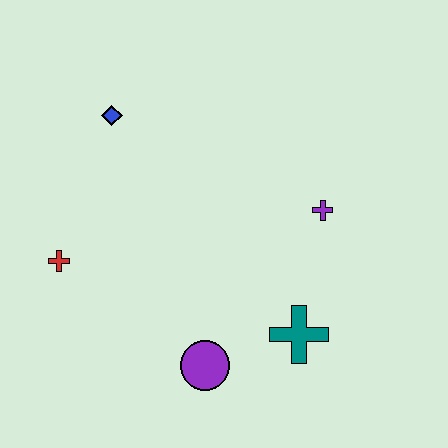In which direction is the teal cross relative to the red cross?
The teal cross is to the right of the red cross.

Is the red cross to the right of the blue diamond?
No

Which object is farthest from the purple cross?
The red cross is farthest from the purple cross.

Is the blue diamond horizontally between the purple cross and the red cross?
Yes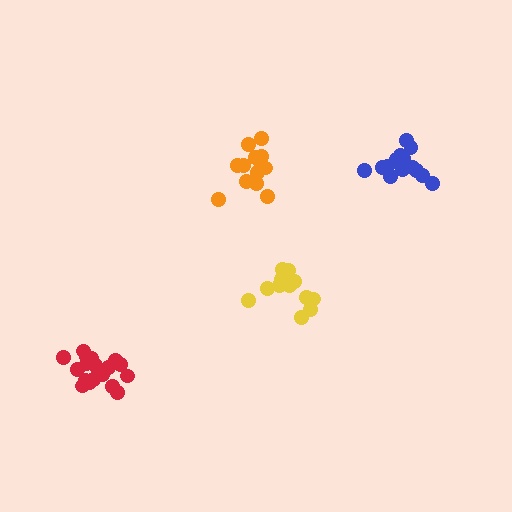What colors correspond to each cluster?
The clusters are colored: blue, yellow, orange, red.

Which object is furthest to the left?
The red cluster is leftmost.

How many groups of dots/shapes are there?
There are 4 groups.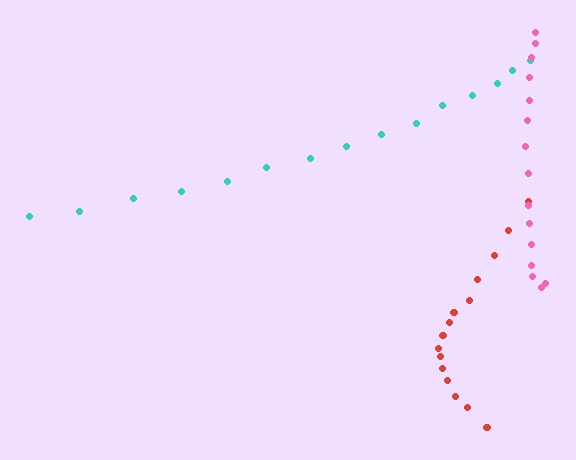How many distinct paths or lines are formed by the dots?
There are 3 distinct paths.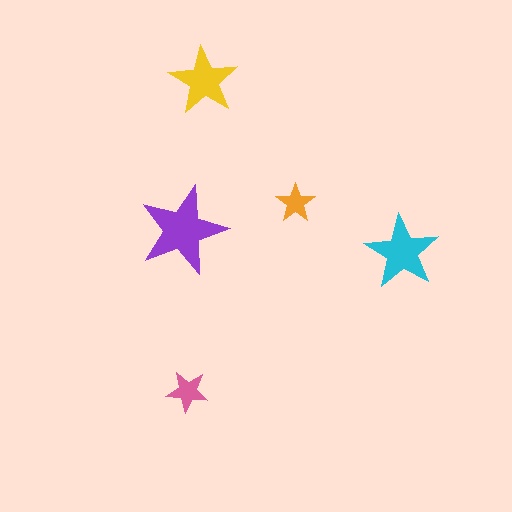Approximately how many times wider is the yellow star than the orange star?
About 2 times wider.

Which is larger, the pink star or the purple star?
The purple one.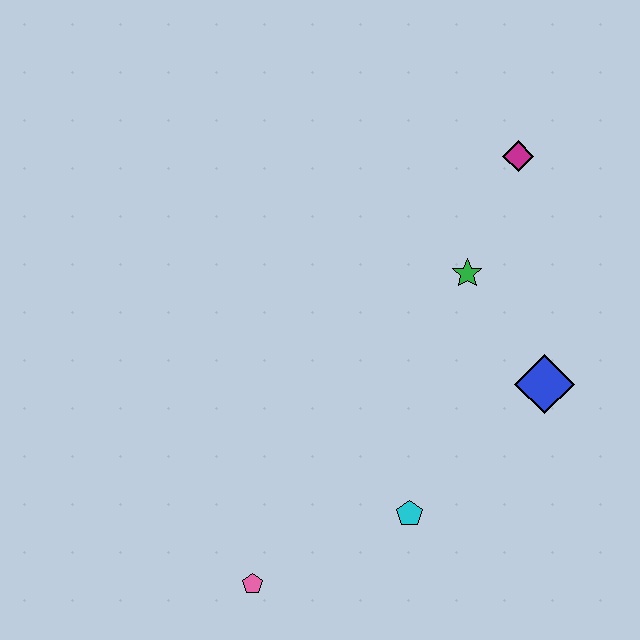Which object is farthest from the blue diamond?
The pink pentagon is farthest from the blue diamond.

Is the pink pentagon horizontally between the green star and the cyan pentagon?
No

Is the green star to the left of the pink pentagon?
No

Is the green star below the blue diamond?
No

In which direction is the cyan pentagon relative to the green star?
The cyan pentagon is below the green star.